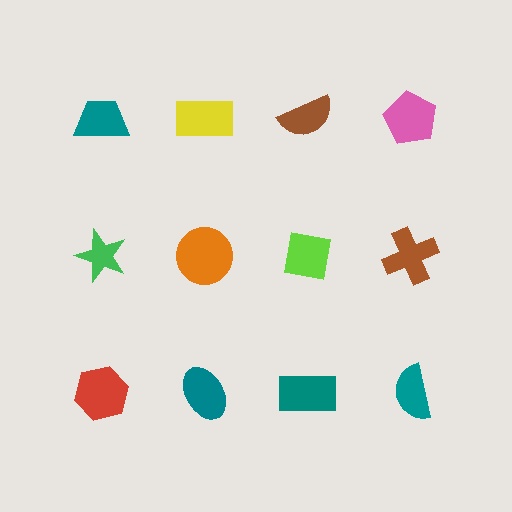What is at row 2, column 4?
A brown cross.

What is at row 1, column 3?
A brown semicircle.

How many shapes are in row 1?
4 shapes.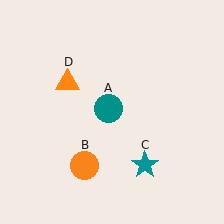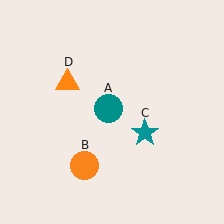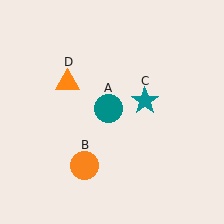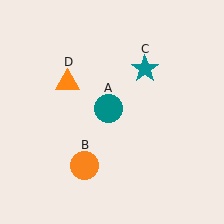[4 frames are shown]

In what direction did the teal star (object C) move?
The teal star (object C) moved up.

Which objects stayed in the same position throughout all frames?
Teal circle (object A) and orange circle (object B) and orange triangle (object D) remained stationary.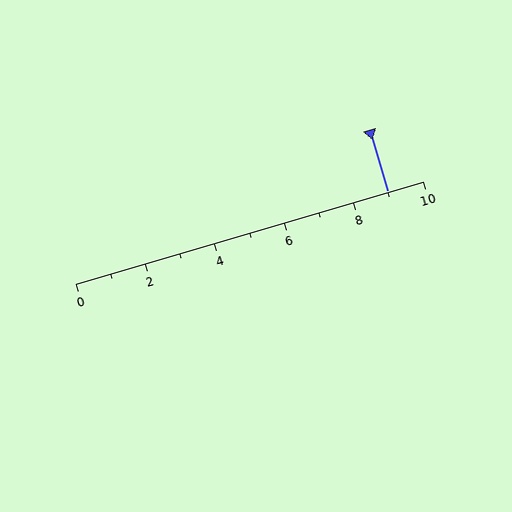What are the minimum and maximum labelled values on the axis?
The axis runs from 0 to 10.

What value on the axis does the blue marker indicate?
The marker indicates approximately 9.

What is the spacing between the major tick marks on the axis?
The major ticks are spaced 2 apart.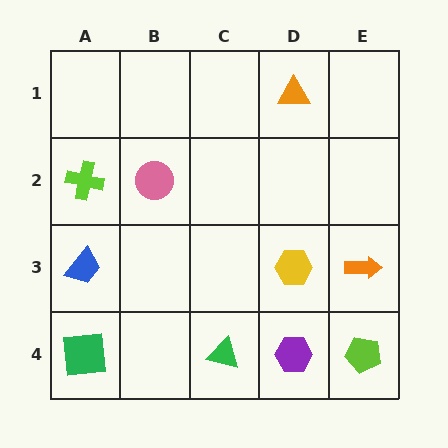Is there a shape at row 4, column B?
No, that cell is empty.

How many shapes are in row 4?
4 shapes.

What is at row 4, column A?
A green square.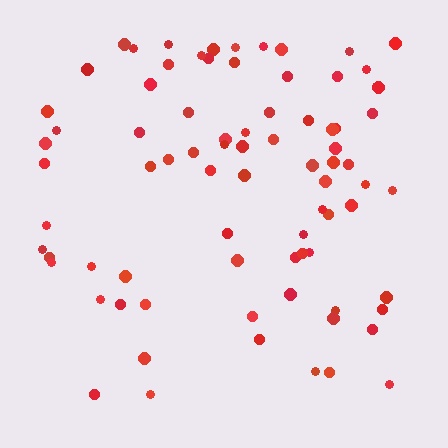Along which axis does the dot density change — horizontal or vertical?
Vertical.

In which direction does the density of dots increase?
From bottom to top, with the top side densest.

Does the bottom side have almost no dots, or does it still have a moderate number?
Still a moderate number, just noticeably fewer than the top.